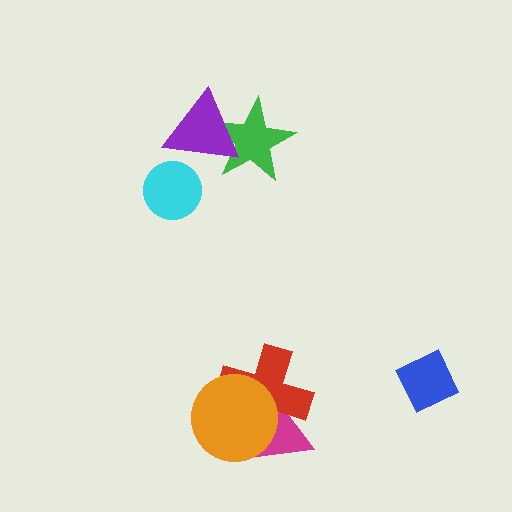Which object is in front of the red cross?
The orange circle is in front of the red cross.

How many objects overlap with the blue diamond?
0 objects overlap with the blue diamond.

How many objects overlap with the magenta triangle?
2 objects overlap with the magenta triangle.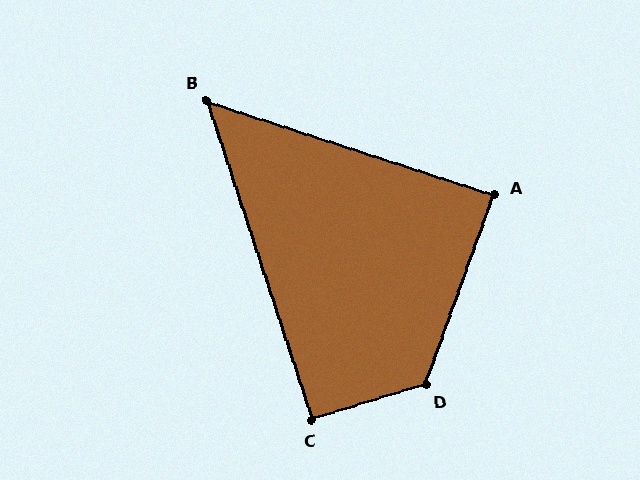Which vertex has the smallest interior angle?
B, at approximately 54 degrees.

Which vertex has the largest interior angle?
D, at approximately 126 degrees.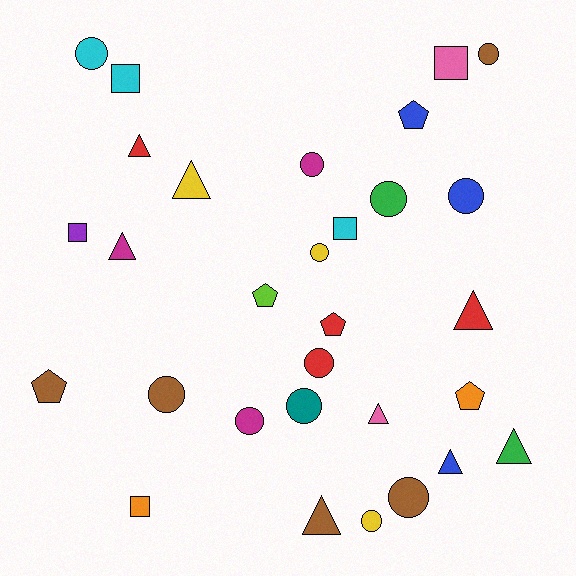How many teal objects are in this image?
There is 1 teal object.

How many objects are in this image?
There are 30 objects.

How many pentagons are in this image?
There are 5 pentagons.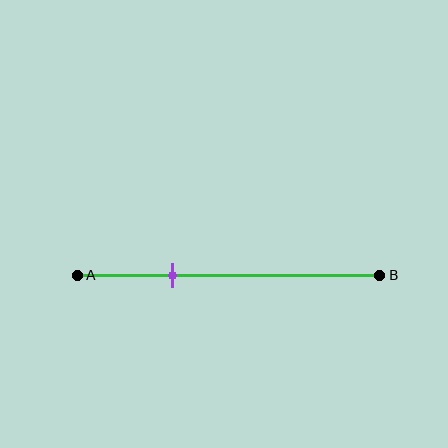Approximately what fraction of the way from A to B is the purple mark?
The purple mark is approximately 30% of the way from A to B.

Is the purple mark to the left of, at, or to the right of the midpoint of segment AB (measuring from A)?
The purple mark is to the left of the midpoint of segment AB.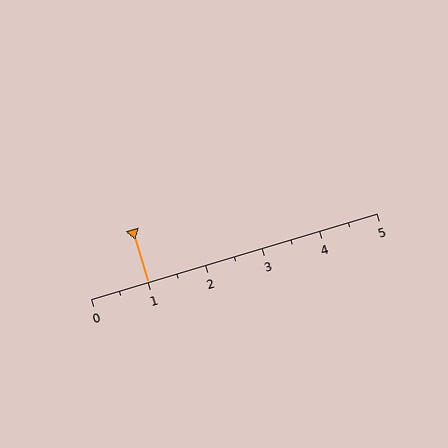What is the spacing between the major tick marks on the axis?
The major ticks are spaced 1 apart.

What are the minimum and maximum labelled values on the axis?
The axis runs from 0 to 5.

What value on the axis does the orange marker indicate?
The marker indicates approximately 1.